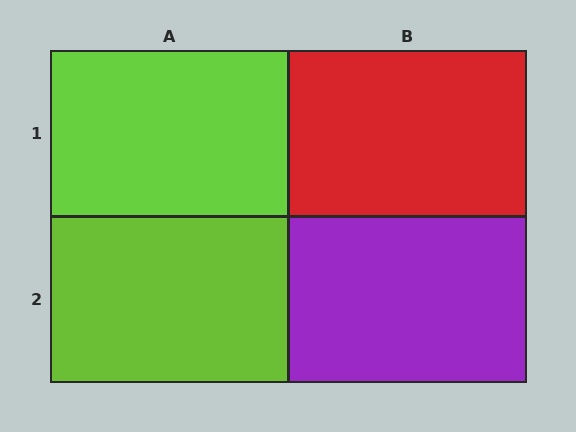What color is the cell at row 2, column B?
Purple.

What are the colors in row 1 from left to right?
Lime, red.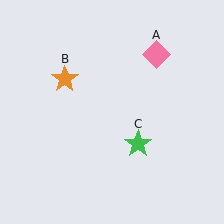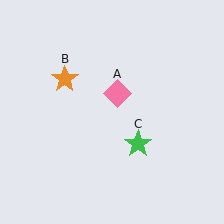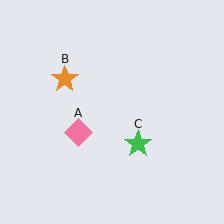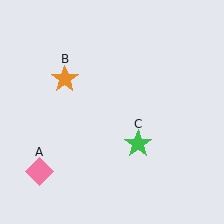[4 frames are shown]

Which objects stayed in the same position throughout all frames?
Orange star (object B) and green star (object C) remained stationary.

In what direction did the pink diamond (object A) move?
The pink diamond (object A) moved down and to the left.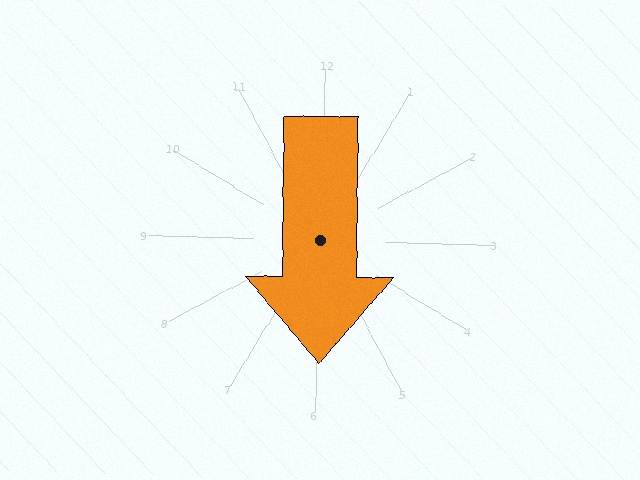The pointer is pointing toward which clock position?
Roughly 6 o'clock.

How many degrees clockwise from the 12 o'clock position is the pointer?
Approximately 179 degrees.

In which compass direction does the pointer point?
South.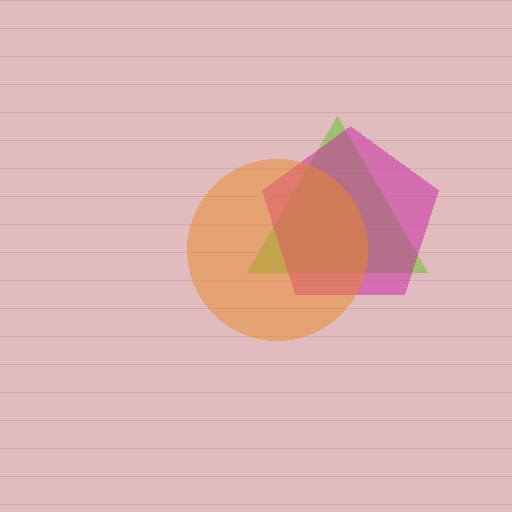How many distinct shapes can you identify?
There are 3 distinct shapes: a lime triangle, a magenta pentagon, an orange circle.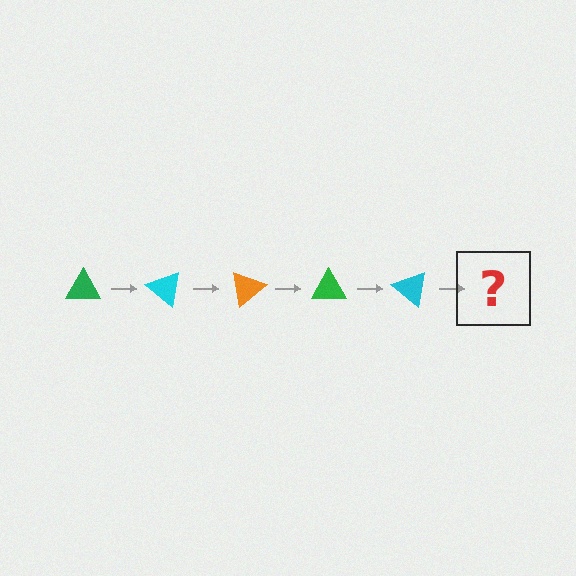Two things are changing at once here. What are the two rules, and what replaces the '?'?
The two rules are that it rotates 40 degrees each step and the color cycles through green, cyan, and orange. The '?' should be an orange triangle, rotated 200 degrees from the start.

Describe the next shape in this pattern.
It should be an orange triangle, rotated 200 degrees from the start.